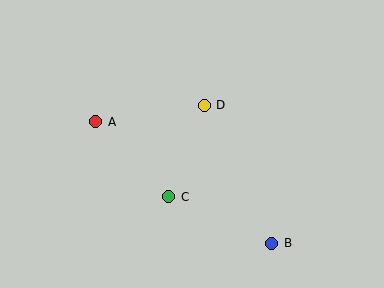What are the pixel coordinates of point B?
Point B is at (272, 243).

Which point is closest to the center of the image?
Point D at (204, 105) is closest to the center.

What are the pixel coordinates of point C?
Point C is at (169, 197).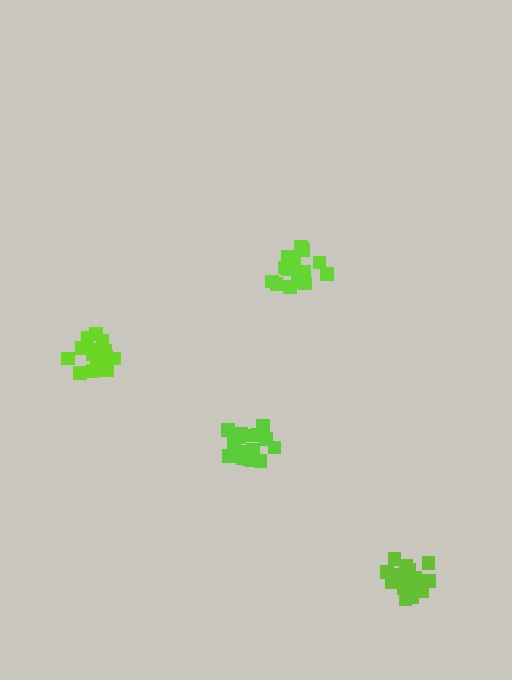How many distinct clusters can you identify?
There are 4 distinct clusters.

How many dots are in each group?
Group 1: 18 dots, Group 2: 19 dots, Group 3: 16 dots, Group 4: 19 dots (72 total).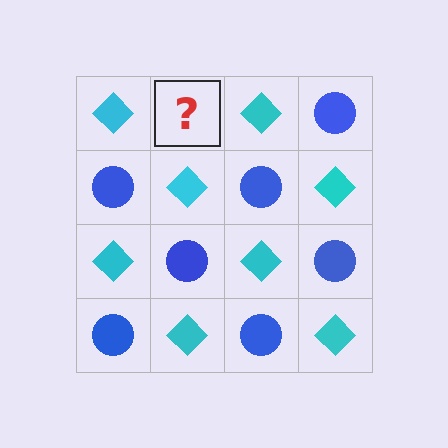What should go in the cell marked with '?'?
The missing cell should contain a blue circle.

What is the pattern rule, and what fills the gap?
The rule is that it alternates cyan diamond and blue circle in a checkerboard pattern. The gap should be filled with a blue circle.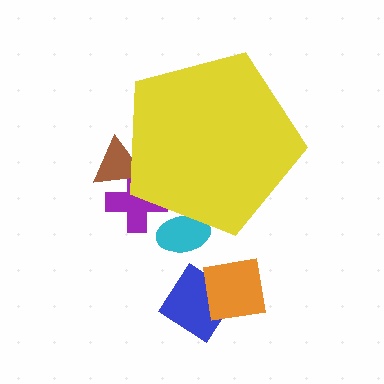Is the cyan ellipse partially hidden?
Yes, the cyan ellipse is partially hidden behind the yellow pentagon.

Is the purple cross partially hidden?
Yes, the purple cross is partially hidden behind the yellow pentagon.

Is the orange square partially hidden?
No, the orange square is fully visible.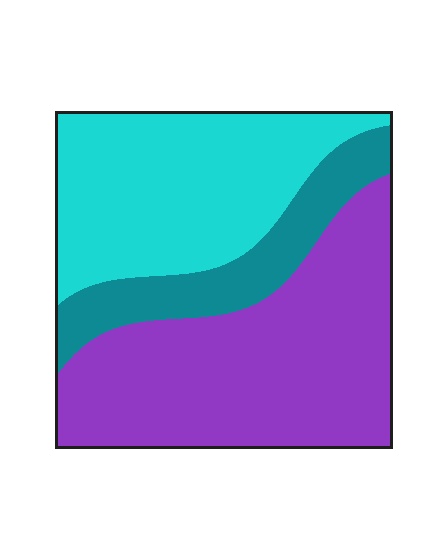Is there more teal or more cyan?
Cyan.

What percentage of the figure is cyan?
Cyan covers around 35% of the figure.